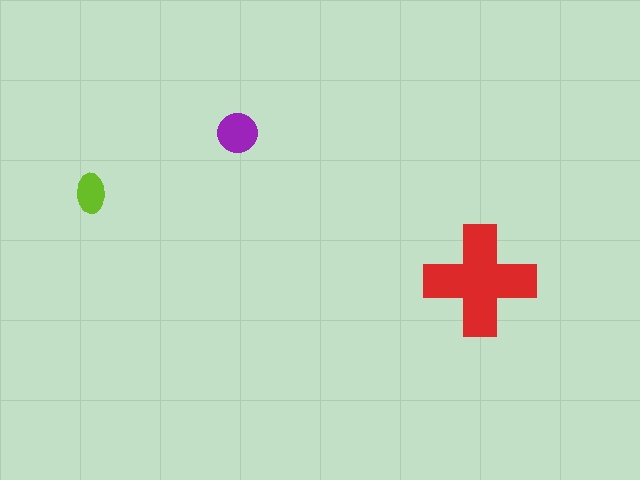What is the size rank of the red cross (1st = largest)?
1st.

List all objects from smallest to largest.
The lime ellipse, the purple circle, the red cross.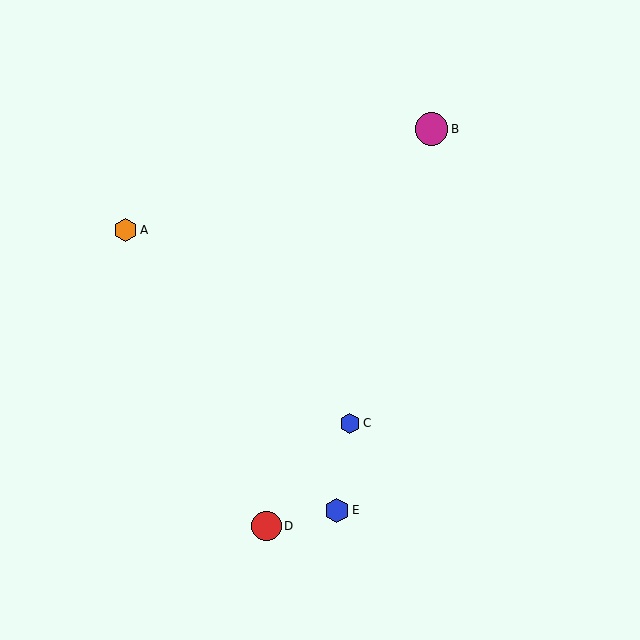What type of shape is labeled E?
Shape E is a blue hexagon.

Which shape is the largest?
The magenta circle (labeled B) is the largest.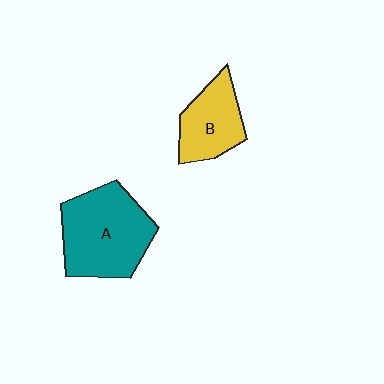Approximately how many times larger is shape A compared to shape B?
Approximately 1.6 times.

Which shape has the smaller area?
Shape B (yellow).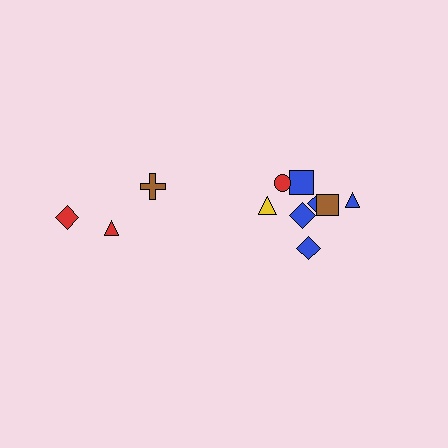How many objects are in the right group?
There are 8 objects.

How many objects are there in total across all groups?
There are 11 objects.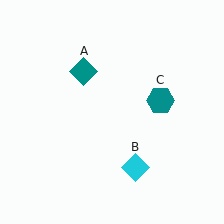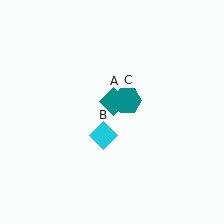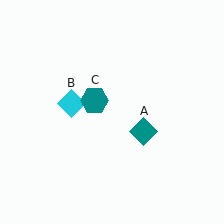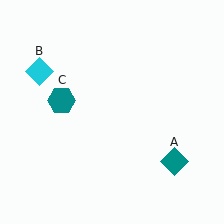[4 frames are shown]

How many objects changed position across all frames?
3 objects changed position: teal diamond (object A), cyan diamond (object B), teal hexagon (object C).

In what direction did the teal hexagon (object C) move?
The teal hexagon (object C) moved left.